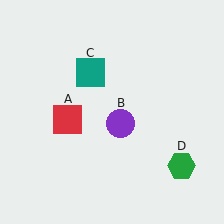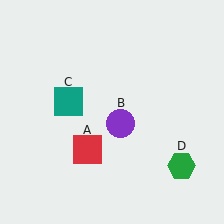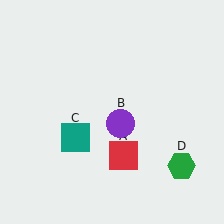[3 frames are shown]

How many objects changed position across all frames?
2 objects changed position: red square (object A), teal square (object C).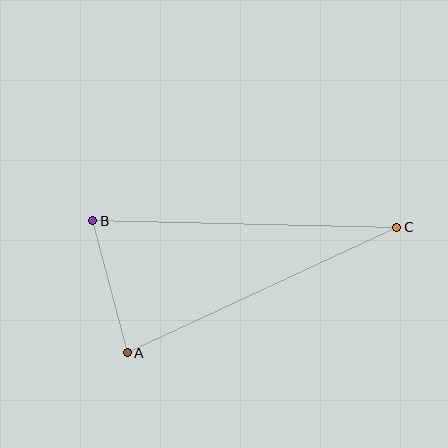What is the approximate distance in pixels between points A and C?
The distance between A and C is approximately 298 pixels.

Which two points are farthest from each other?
Points B and C are farthest from each other.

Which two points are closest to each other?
Points A and B are closest to each other.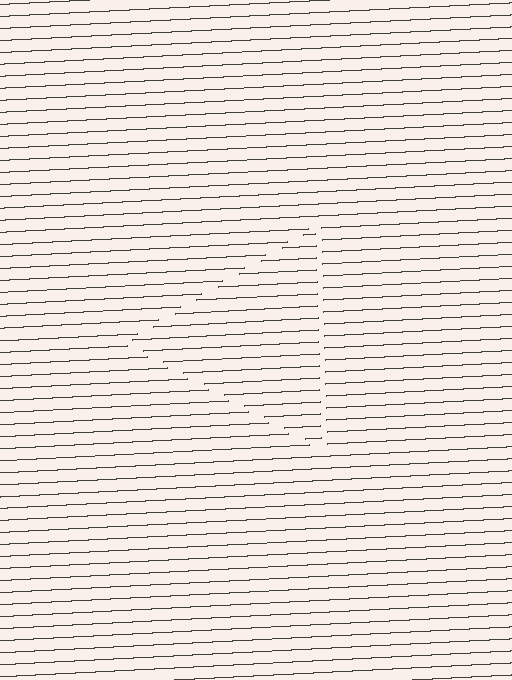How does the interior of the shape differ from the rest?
The interior of the shape contains the same grating, shifted by half a period — the contour is defined by the phase discontinuity where line-ends from the inner and outer gratings abut.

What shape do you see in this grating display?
An illusory triangle. The interior of the shape contains the same grating, shifted by half a period — the contour is defined by the phase discontinuity where line-ends from the inner and outer gratings abut.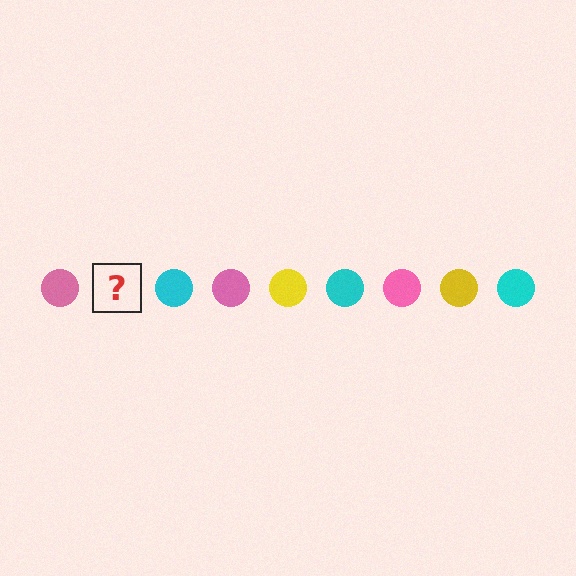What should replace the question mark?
The question mark should be replaced with a yellow circle.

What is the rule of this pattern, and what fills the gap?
The rule is that the pattern cycles through pink, yellow, cyan circles. The gap should be filled with a yellow circle.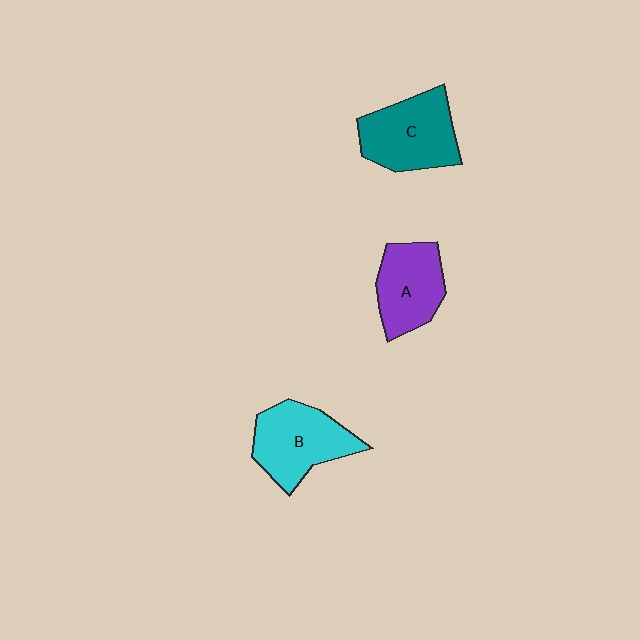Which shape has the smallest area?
Shape A (purple).